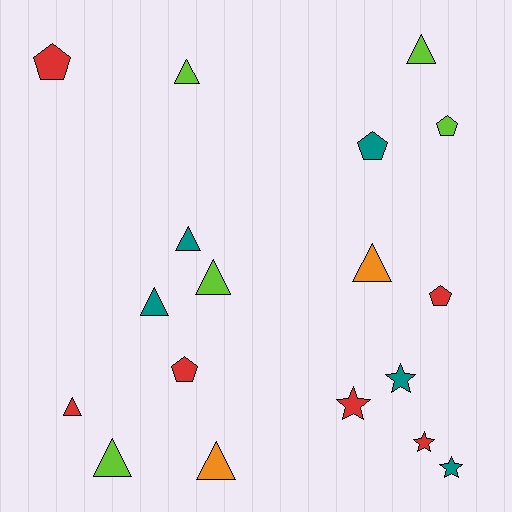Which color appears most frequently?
Red, with 6 objects.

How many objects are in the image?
There are 18 objects.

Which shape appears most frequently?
Triangle, with 9 objects.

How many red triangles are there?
There is 1 red triangle.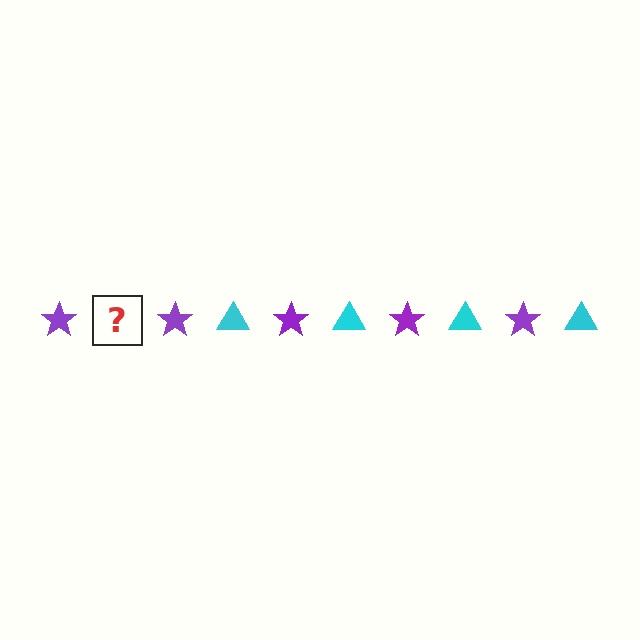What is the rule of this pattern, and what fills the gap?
The rule is that the pattern alternates between purple star and cyan triangle. The gap should be filled with a cyan triangle.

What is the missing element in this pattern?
The missing element is a cyan triangle.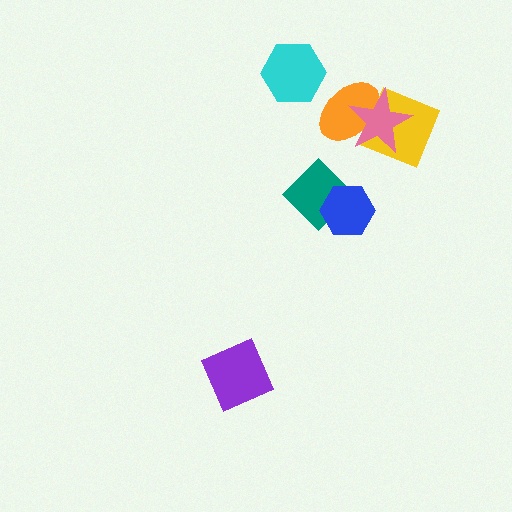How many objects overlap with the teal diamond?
1 object overlaps with the teal diamond.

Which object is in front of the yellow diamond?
The pink star is in front of the yellow diamond.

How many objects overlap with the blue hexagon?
1 object overlaps with the blue hexagon.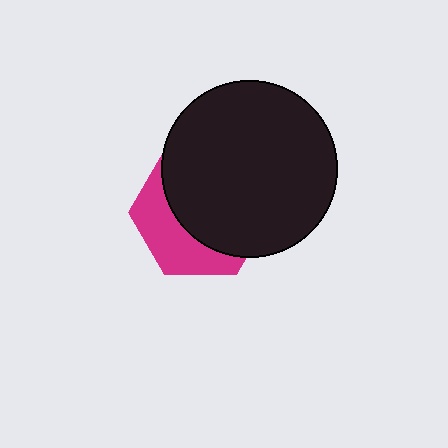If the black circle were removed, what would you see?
You would see the complete magenta hexagon.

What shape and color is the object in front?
The object in front is a black circle.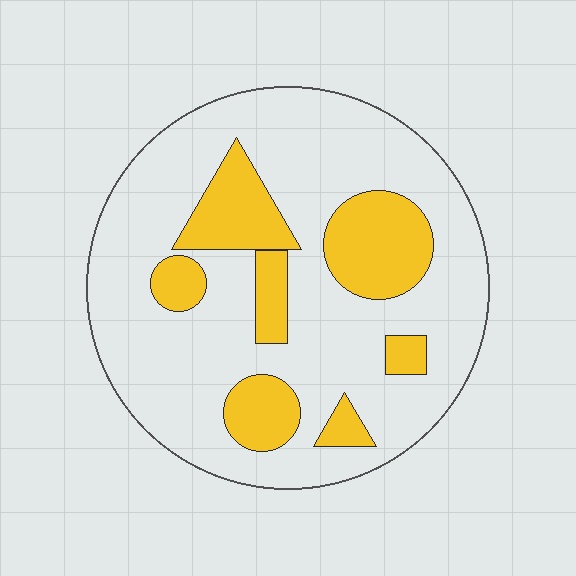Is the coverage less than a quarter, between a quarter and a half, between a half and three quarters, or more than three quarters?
Less than a quarter.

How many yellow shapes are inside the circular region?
7.